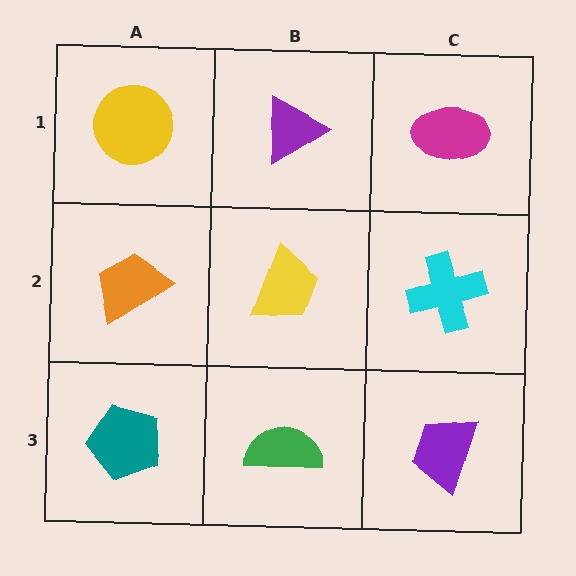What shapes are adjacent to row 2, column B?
A purple triangle (row 1, column B), a green semicircle (row 3, column B), an orange trapezoid (row 2, column A), a cyan cross (row 2, column C).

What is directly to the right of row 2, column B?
A cyan cross.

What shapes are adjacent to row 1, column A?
An orange trapezoid (row 2, column A), a purple triangle (row 1, column B).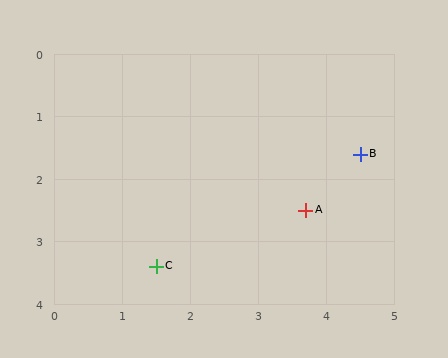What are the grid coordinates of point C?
Point C is at approximately (1.5, 3.4).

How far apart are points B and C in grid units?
Points B and C are about 3.5 grid units apart.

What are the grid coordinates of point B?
Point B is at approximately (4.5, 1.6).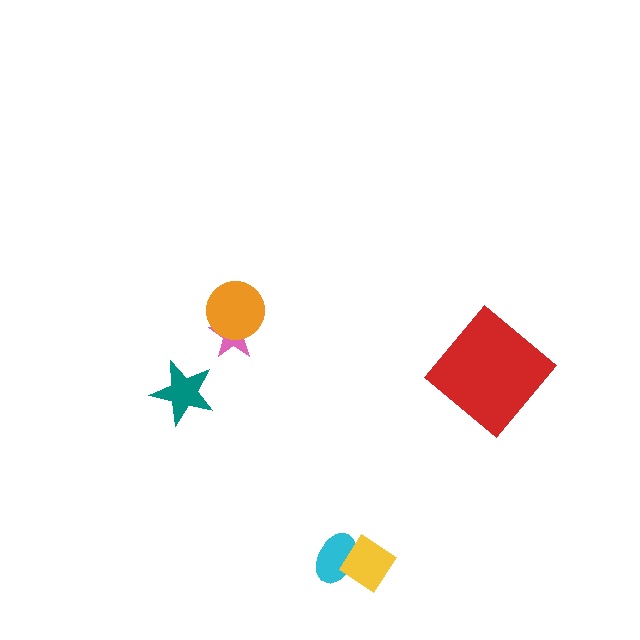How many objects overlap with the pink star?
1 object overlaps with the pink star.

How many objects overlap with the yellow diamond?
1 object overlaps with the yellow diamond.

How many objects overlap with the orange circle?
1 object overlaps with the orange circle.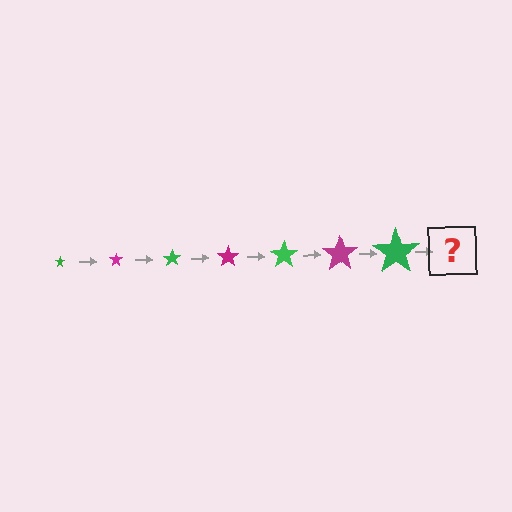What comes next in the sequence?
The next element should be a magenta star, larger than the previous one.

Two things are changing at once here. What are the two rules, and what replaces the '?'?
The two rules are that the star grows larger each step and the color cycles through green and magenta. The '?' should be a magenta star, larger than the previous one.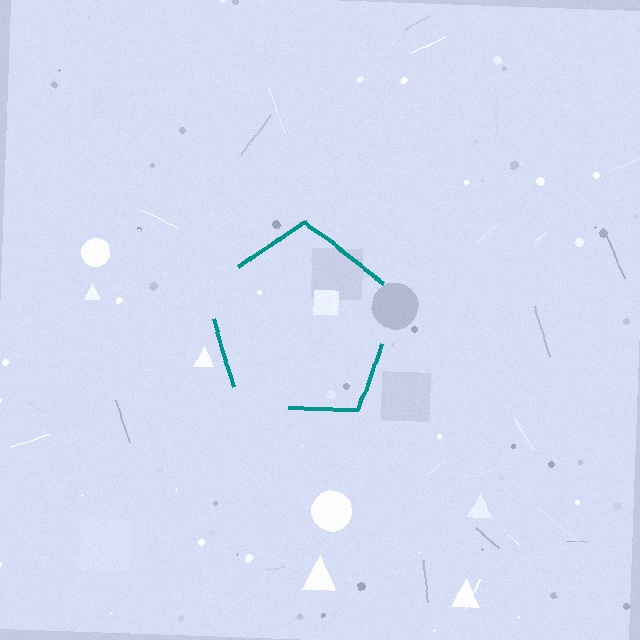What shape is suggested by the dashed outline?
The dashed outline suggests a pentagon.